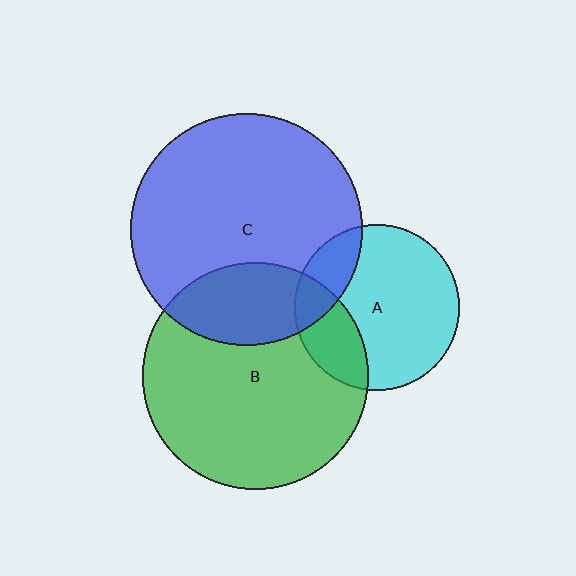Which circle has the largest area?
Circle C (blue).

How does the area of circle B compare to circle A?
Approximately 1.9 times.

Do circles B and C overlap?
Yes.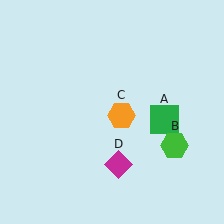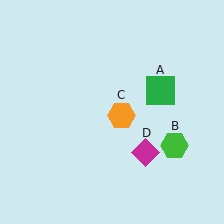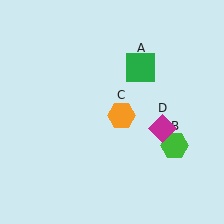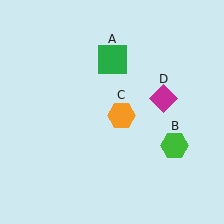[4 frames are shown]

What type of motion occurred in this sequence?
The green square (object A), magenta diamond (object D) rotated counterclockwise around the center of the scene.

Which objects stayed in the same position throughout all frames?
Green hexagon (object B) and orange hexagon (object C) remained stationary.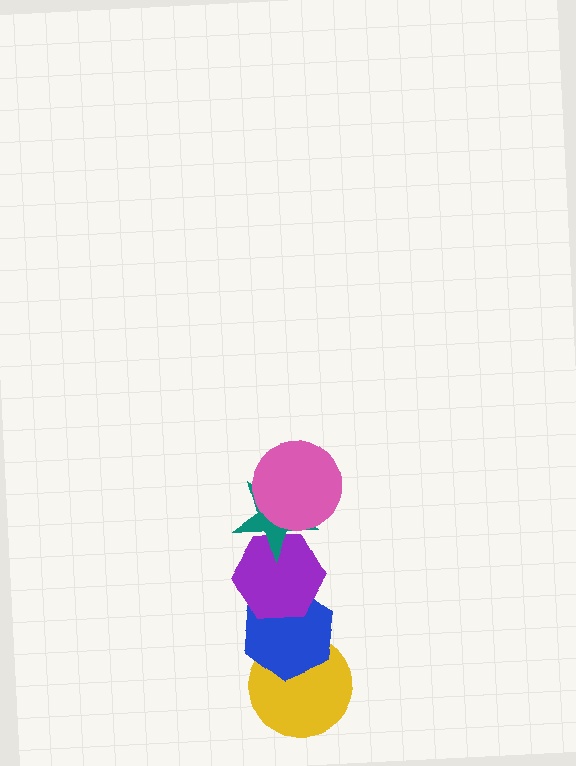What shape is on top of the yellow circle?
The blue hexagon is on top of the yellow circle.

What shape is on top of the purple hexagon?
The teal star is on top of the purple hexagon.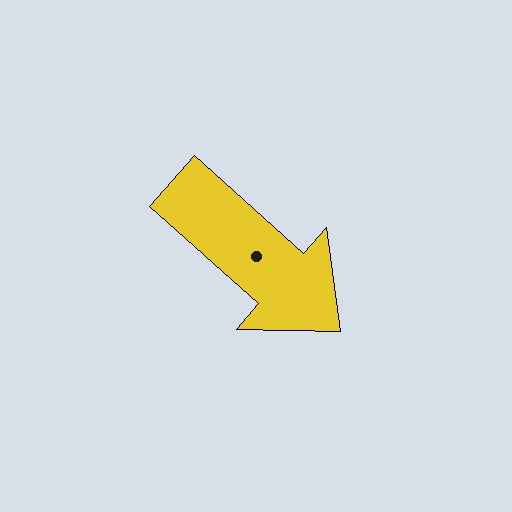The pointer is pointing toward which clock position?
Roughly 4 o'clock.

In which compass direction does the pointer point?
Southeast.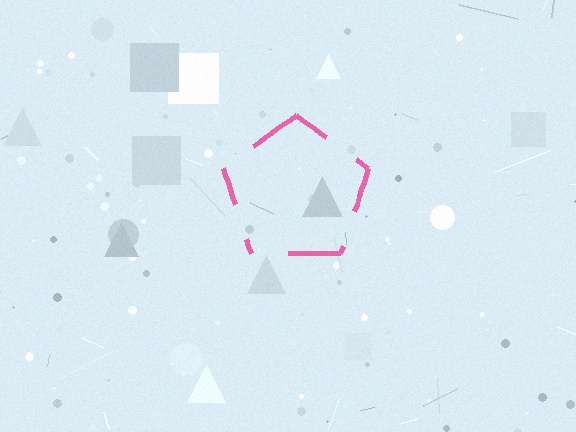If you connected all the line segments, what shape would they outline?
They would outline a pentagon.